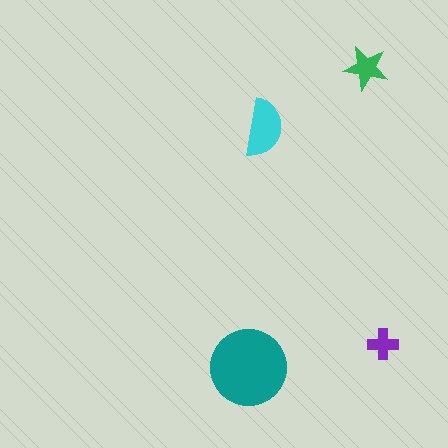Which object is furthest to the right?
The purple cross is rightmost.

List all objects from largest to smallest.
The teal circle, the cyan semicircle, the green star, the purple cross.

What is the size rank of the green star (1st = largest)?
3rd.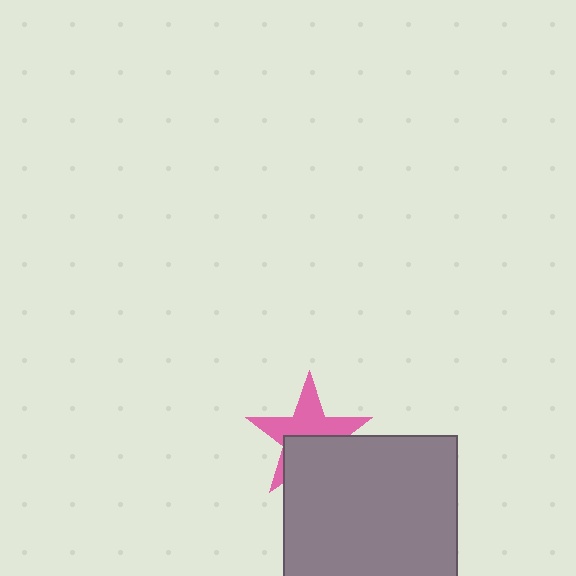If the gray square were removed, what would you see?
You would see the complete pink star.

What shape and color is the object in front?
The object in front is a gray square.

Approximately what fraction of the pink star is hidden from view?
Roughly 43% of the pink star is hidden behind the gray square.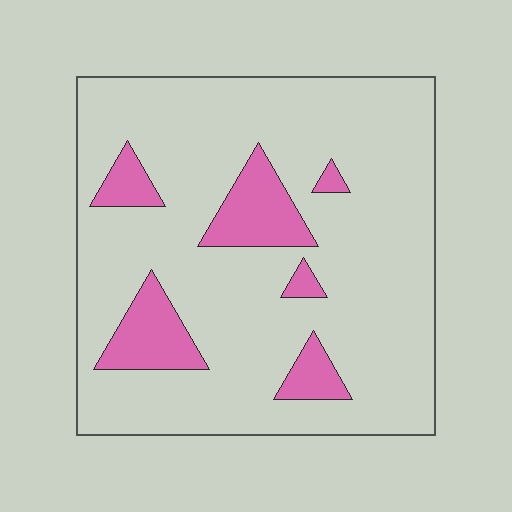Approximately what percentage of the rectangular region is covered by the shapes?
Approximately 15%.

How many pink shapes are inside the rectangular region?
6.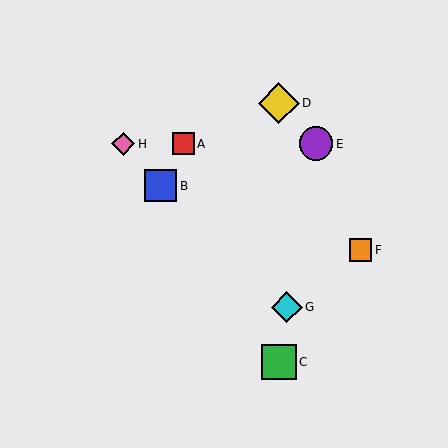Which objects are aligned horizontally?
Objects A, E, H are aligned horizontally.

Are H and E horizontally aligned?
Yes, both are at y≈144.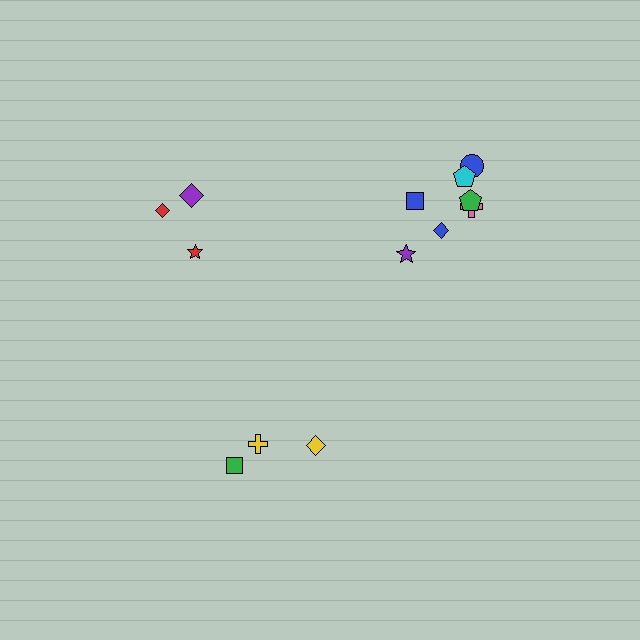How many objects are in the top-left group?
There are 3 objects.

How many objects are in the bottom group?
There are 3 objects.